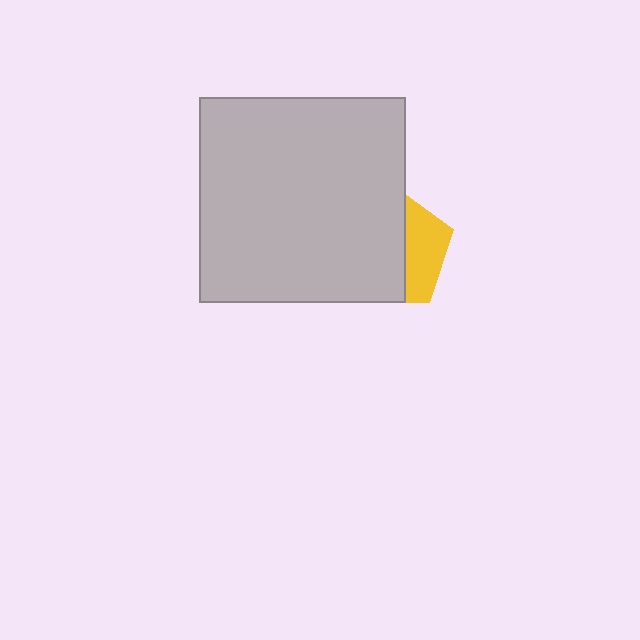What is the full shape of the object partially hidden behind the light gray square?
The partially hidden object is a yellow pentagon.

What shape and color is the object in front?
The object in front is a light gray square.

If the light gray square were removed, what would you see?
You would see the complete yellow pentagon.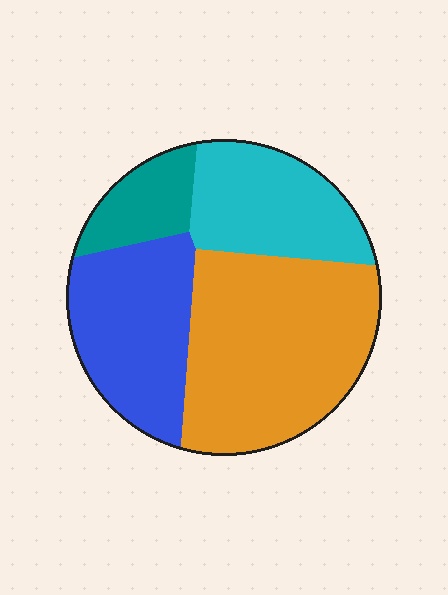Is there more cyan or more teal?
Cyan.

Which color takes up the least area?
Teal, at roughly 10%.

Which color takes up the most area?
Orange, at roughly 40%.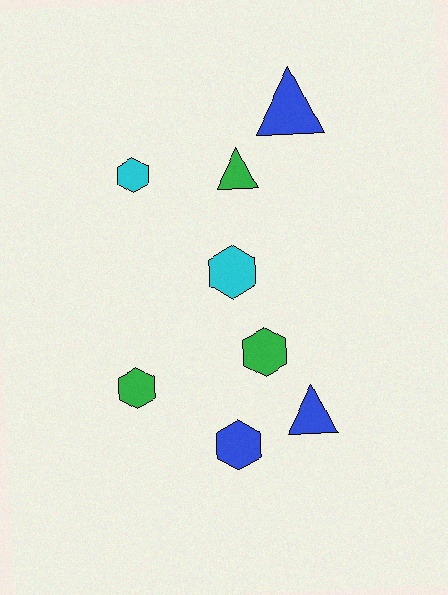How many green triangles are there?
There is 1 green triangle.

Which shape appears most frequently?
Hexagon, with 5 objects.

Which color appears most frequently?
Blue, with 3 objects.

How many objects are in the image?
There are 8 objects.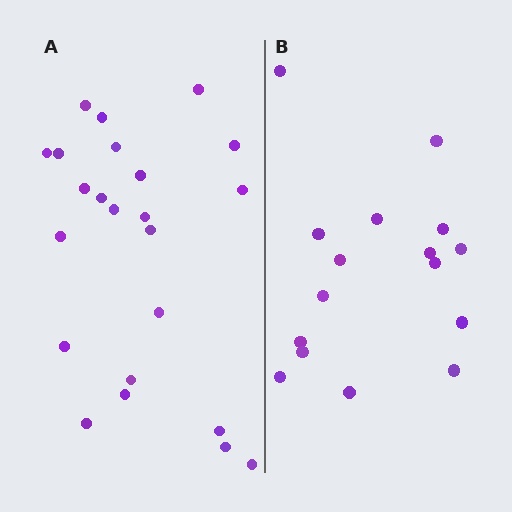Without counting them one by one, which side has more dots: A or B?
Region A (the left region) has more dots.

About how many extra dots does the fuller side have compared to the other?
Region A has roughly 8 or so more dots than region B.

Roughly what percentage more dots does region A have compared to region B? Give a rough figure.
About 45% more.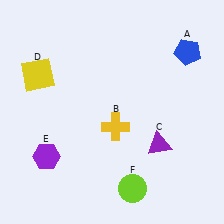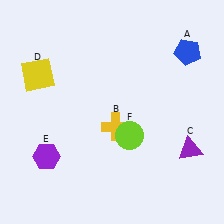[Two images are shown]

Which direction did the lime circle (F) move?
The lime circle (F) moved up.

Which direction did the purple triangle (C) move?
The purple triangle (C) moved right.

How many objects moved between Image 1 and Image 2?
2 objects moved between the two images.